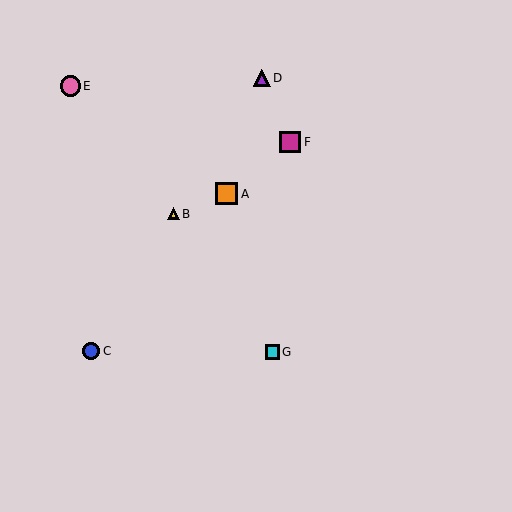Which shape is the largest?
The orange square (labeled A) is the largest.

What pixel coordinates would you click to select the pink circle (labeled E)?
Click at (70, 86) to select the pink circle E.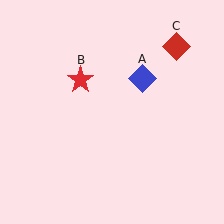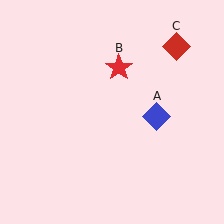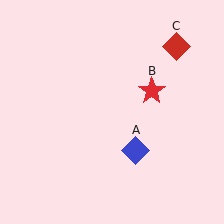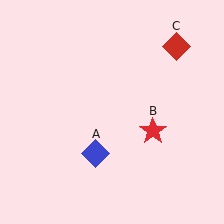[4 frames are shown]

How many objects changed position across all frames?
2 objects changed position: blue diamond (object A), red star (object B).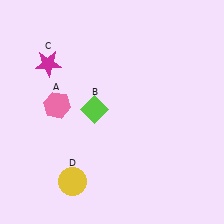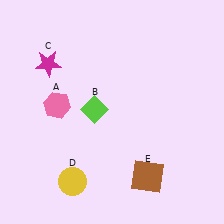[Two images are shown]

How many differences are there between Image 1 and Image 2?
There is 1 difference between the two images.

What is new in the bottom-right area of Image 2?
A brown square (E) was added in the bottom-right area of Image 2.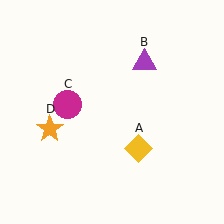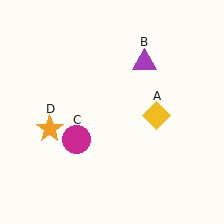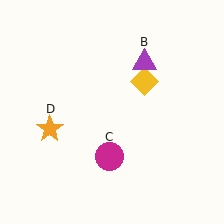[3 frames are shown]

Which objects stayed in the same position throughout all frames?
Purple triangle (object B) and orange star (object D) remained stationary.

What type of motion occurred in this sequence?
The yellow diamond (object A), magenta circle (object C) rotated counterclockwise around the center of the scene.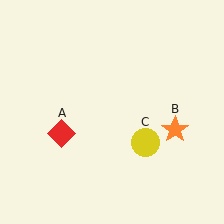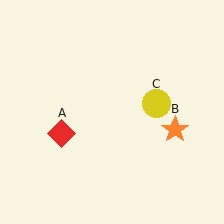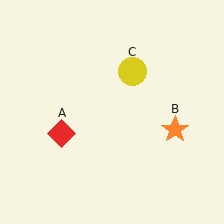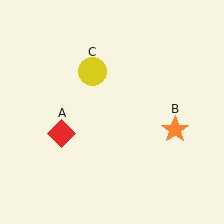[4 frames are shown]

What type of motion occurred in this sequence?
The yellow circle (object C) rotated counterclockwise around the center of the scene.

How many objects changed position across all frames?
1 object changed position: yellow circle (object C).